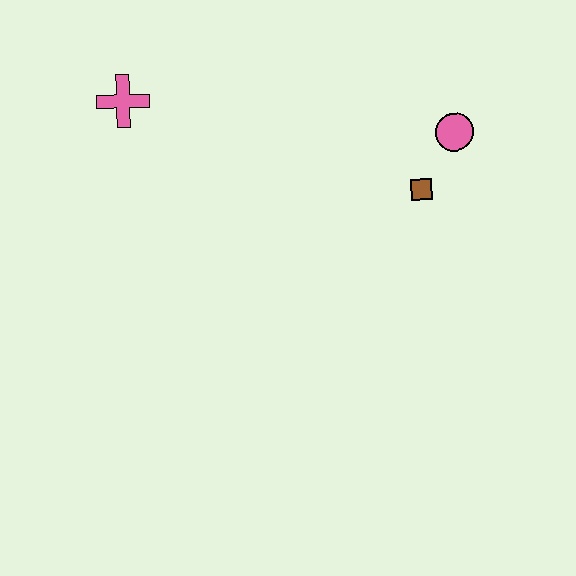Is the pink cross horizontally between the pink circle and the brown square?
No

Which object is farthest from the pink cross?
The pink circle is farthest from the pink cross.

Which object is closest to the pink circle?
The brown square is closest to the pink circle.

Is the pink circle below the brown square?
No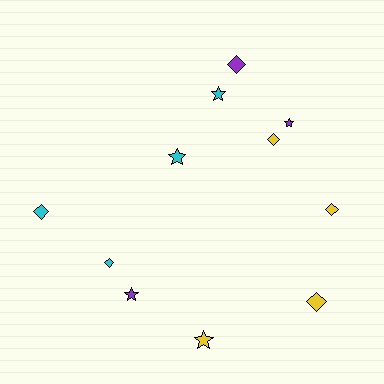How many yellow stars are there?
There is 1 yellow star.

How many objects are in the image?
There are 11 objects.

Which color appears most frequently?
Cyan, with 4 objects.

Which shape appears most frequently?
Diamond, with 6 objects.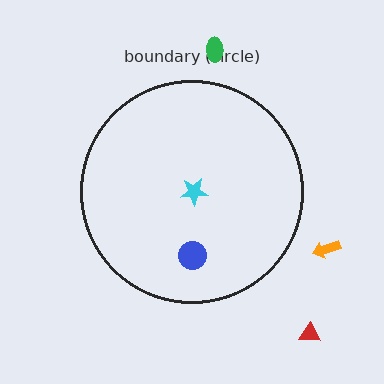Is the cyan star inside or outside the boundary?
Inside.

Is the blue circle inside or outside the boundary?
Inside.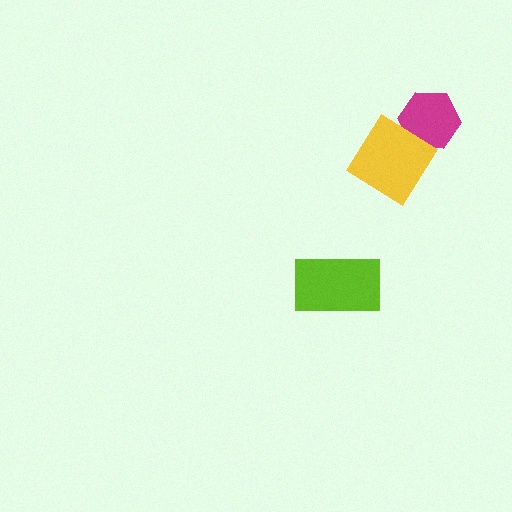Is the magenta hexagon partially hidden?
Yes, it is partially covered by another shape.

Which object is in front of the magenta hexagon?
The yellow diamond is in front of the magenta hexagon.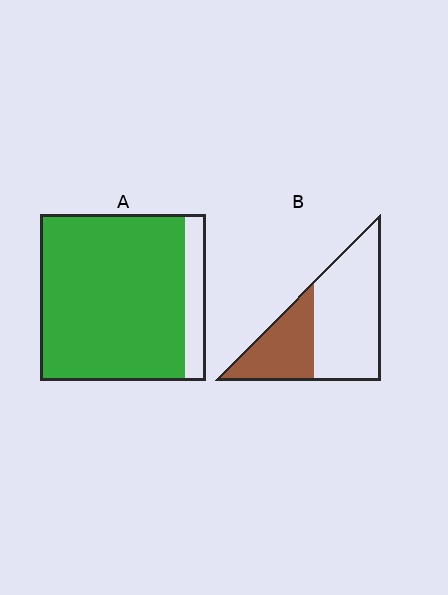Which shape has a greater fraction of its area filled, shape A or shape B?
Shape A.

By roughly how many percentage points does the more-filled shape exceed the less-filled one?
By roughly 50 percentage points (A over B).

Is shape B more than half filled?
No.